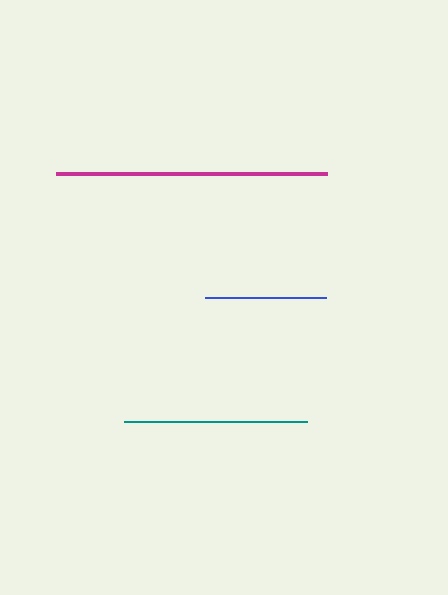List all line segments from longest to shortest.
From longest to shortest: magenta, teal, blue.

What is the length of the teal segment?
The teal segment is approximately 183 pixels long.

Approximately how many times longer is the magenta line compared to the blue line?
The magenta line is approximately 2.3 times the length of the blue line.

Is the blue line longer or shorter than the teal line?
The teal line is longer than the blue line.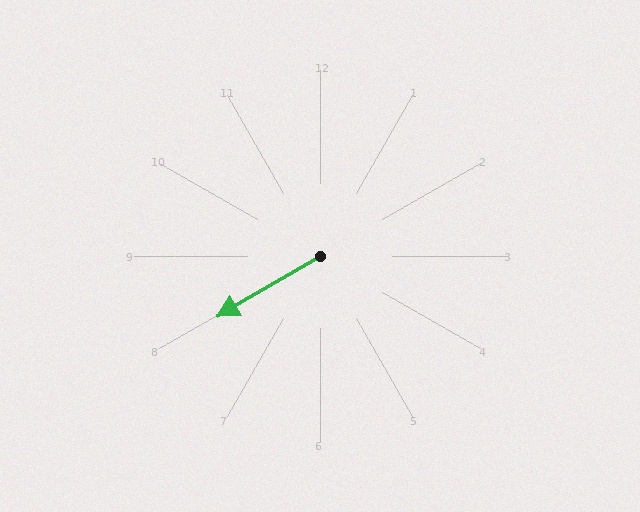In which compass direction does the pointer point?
Southwest.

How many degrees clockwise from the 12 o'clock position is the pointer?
Approximately 240 degrees.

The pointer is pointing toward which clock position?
Roughly 8 o'clock.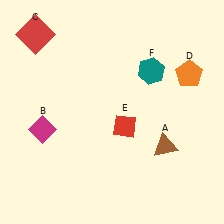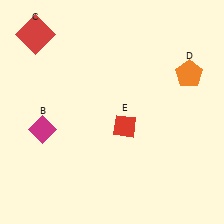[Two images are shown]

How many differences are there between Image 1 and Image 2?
There are 2 differences between the two images.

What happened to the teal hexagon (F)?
The teal hexagon (F) was removed in Image 2. It was in the top-right area of Image 1.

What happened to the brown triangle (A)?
The brown triangle (A) was removed in Image 2. It was in the bottom-right area of Image 1.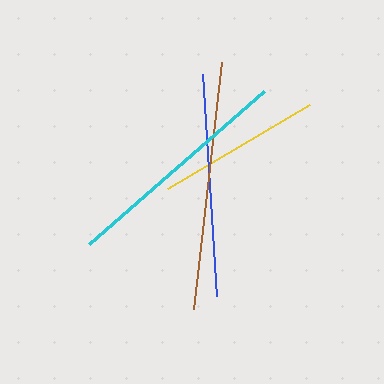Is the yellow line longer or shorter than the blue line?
The blue line is longer than the yellow line.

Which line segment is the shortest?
The yellow line is the shortest at approximately 165 pixels.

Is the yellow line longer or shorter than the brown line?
The brown line is longer than the yellow line.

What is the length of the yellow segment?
The yellow segment is approximately 165 pixels long.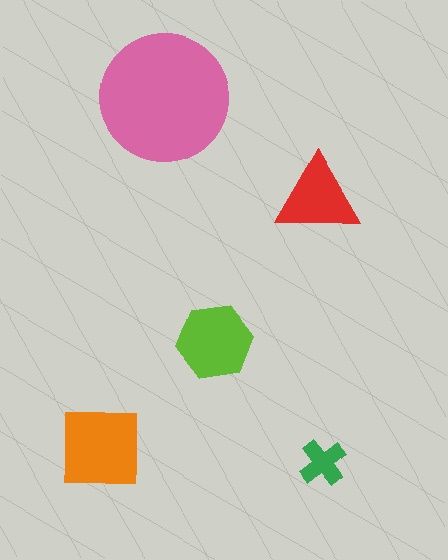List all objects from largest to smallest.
The pink circle, the orange square, the lime hexagon, the red triangle, the green cross.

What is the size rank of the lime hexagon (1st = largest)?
3rd.